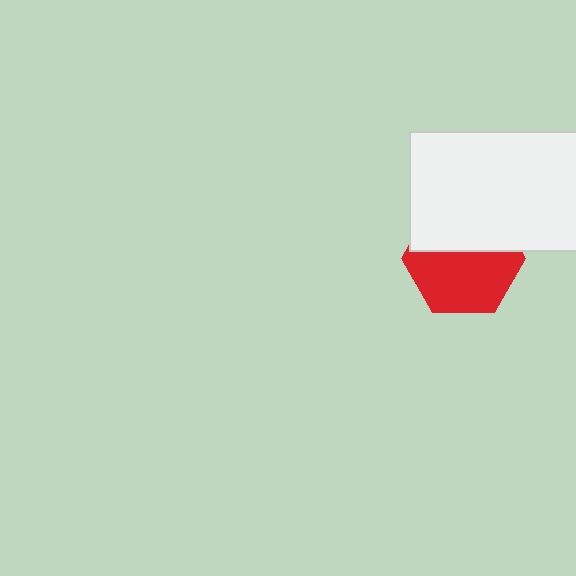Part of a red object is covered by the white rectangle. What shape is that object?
It is a hexagon.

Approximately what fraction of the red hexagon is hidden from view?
Roughly 42% of the red hexagon is hidden behind the white rectangle.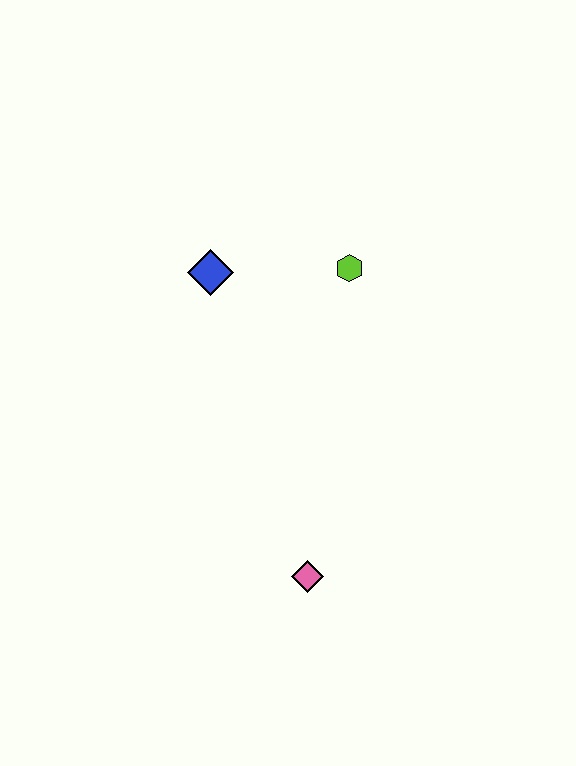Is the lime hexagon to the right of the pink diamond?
Yes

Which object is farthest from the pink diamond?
The blue diamond is farthest from the pink diamond.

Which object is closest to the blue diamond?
The lime hexagon is closest to the blue diamond.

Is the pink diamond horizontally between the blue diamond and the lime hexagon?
Yes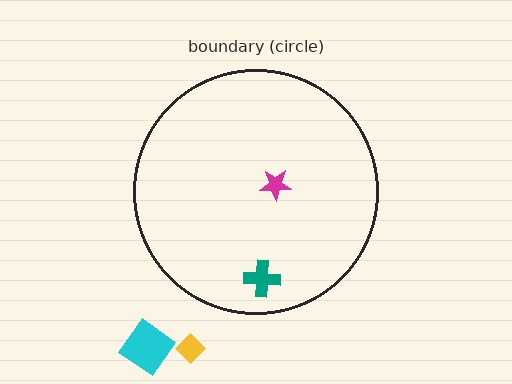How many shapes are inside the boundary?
2 inside, 2 outside.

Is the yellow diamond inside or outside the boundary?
Outside.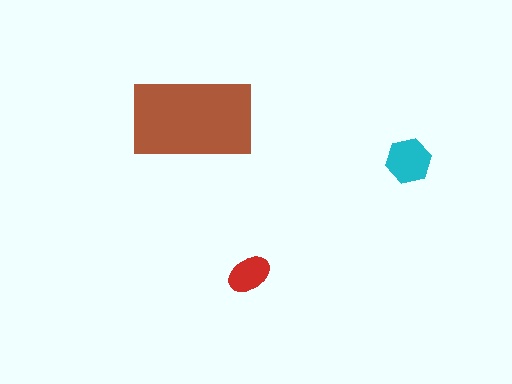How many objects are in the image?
There are 3 objects in the image.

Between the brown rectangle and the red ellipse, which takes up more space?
The brown rectangle.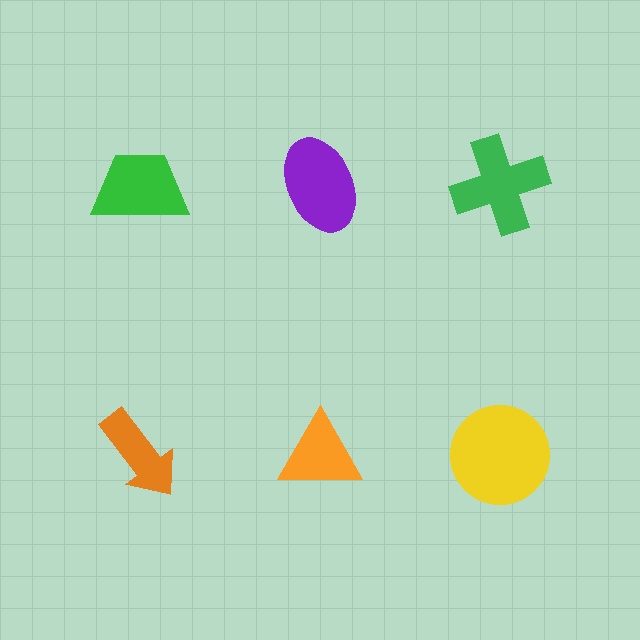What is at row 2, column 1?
An orange arrow.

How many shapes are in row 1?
3 shapes.